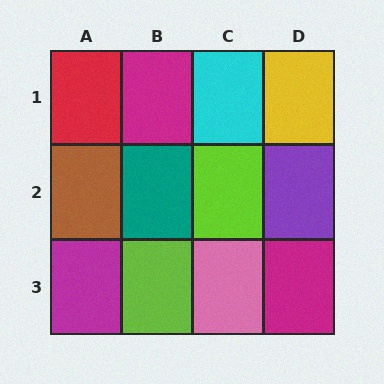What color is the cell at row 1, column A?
Red.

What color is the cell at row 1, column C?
Cyan.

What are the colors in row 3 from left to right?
Magenta, lime, pink, magenta.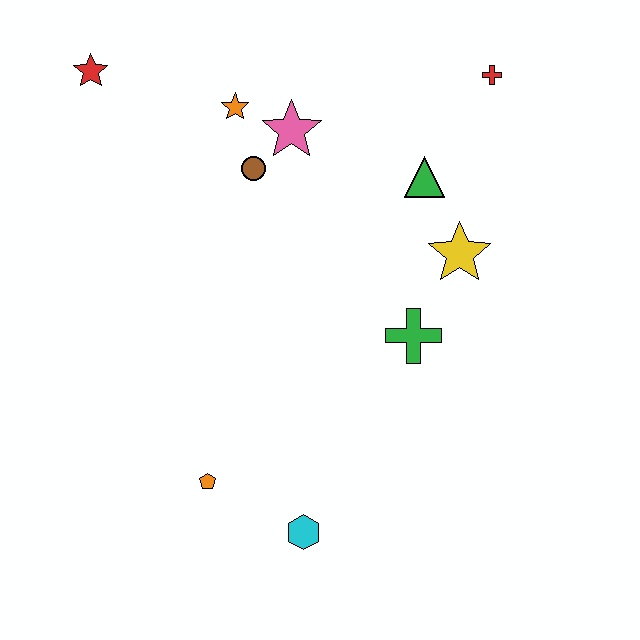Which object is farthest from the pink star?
The cyan hexagon is farthest from the pink star.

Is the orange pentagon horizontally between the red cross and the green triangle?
No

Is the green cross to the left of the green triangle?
Yes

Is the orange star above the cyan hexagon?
Yes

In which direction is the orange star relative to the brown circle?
The orange star is above the brown circle.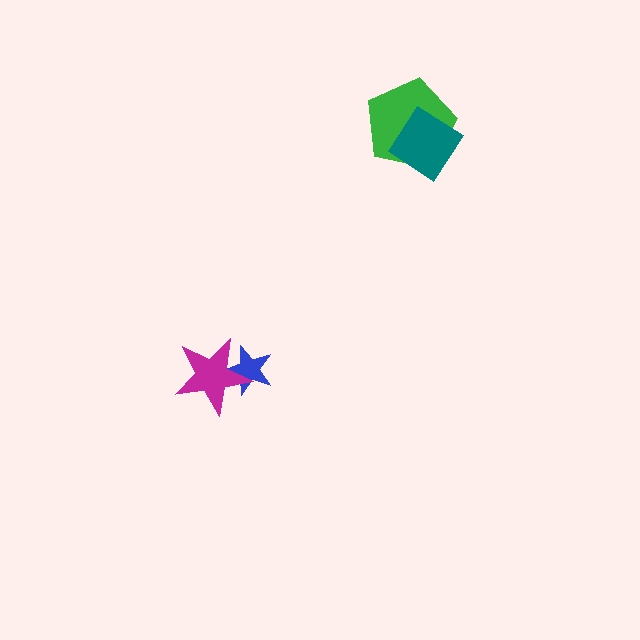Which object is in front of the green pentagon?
The teal diamond is in front of the green pentagon.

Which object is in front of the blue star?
The magenta star is in front of the blue star.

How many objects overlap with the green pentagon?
1 object overlaps with the green pentagon.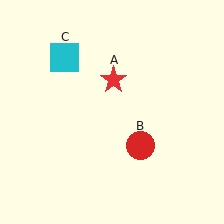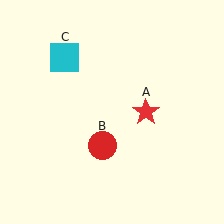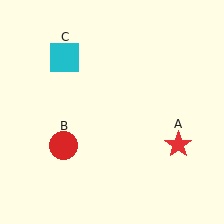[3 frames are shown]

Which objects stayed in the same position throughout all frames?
Cyan square (object C) remained stationary.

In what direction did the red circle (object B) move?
The red circle (object B) moved left.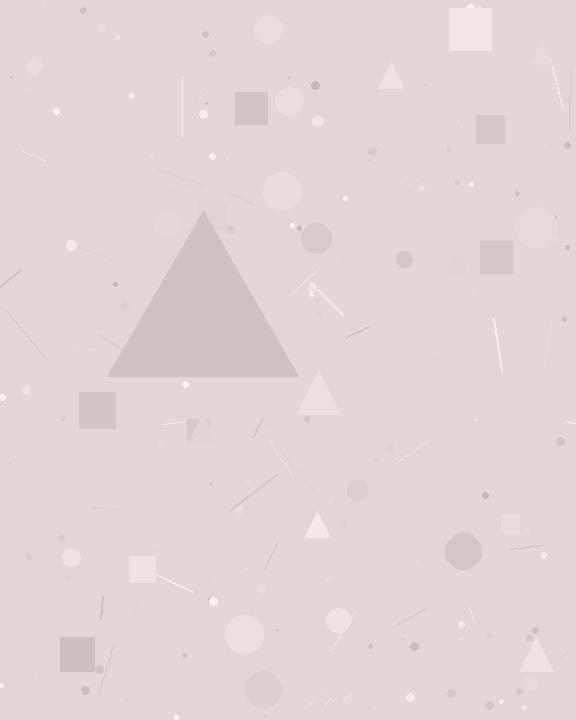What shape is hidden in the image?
A triangle is hidden in the image.